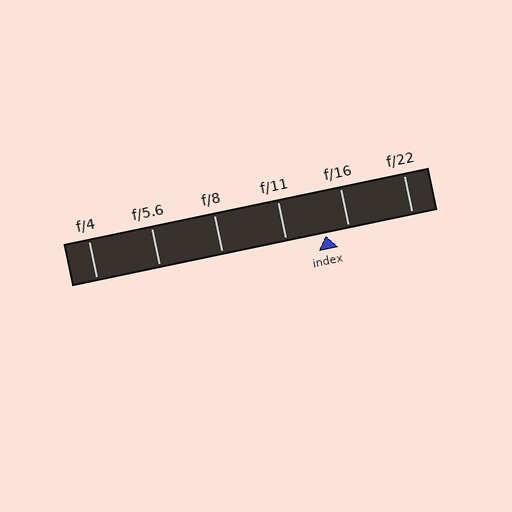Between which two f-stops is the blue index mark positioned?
The index mark is between f/11 and f/16.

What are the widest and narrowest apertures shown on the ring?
The widest aperture shown is f/4 and the narrowest is f/22.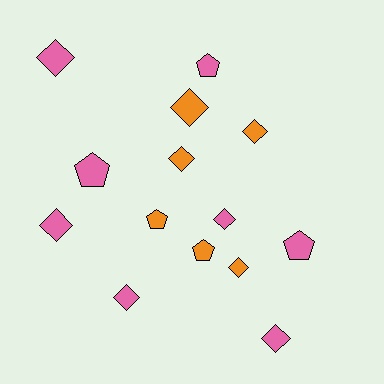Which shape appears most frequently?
Diamond, with 9 objects.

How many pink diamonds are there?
There are 5 pink diamonds.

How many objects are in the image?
There are 14 objects.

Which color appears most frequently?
Pink, with 8 objects.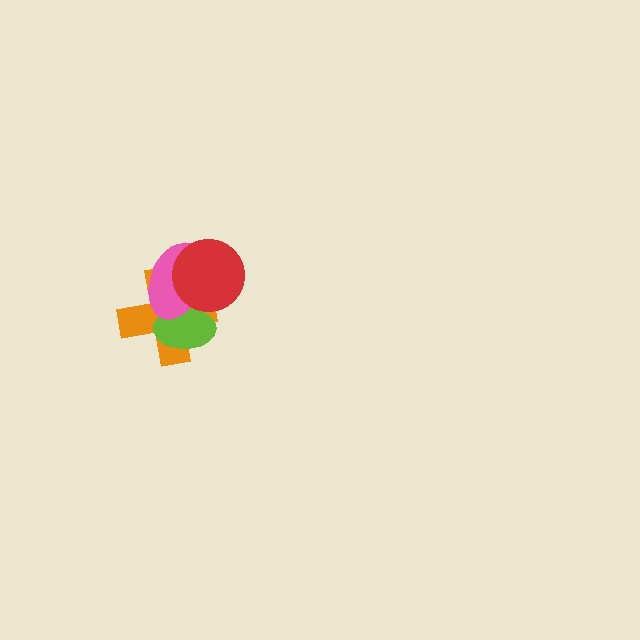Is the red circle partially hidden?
No, no other shape covers it.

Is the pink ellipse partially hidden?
Yes, it is partially covered by another shape.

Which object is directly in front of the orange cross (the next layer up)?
The lime ellipse is directly in front of the orange cross.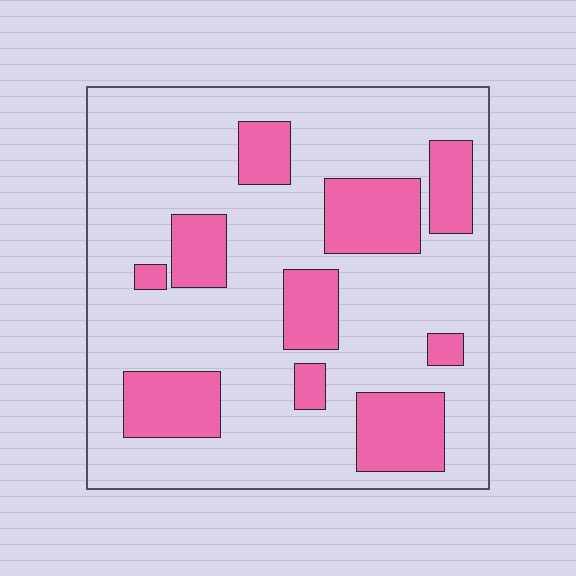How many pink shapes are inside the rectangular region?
10.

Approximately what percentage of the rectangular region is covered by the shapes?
Approximately 25%.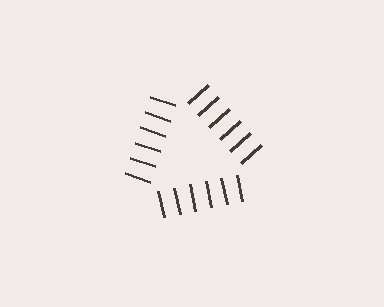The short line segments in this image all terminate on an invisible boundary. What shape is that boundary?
An illusory triangle — the line segments terminate on its edges but no continuous stroke is drawn.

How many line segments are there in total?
18 — 6 along each of the 3 edges.